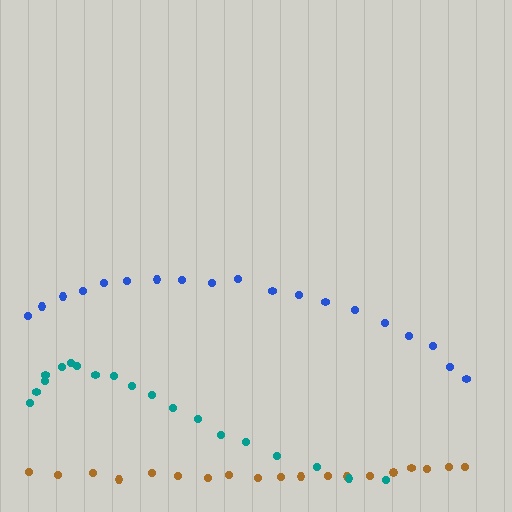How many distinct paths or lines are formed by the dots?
There are 3 distinct paths.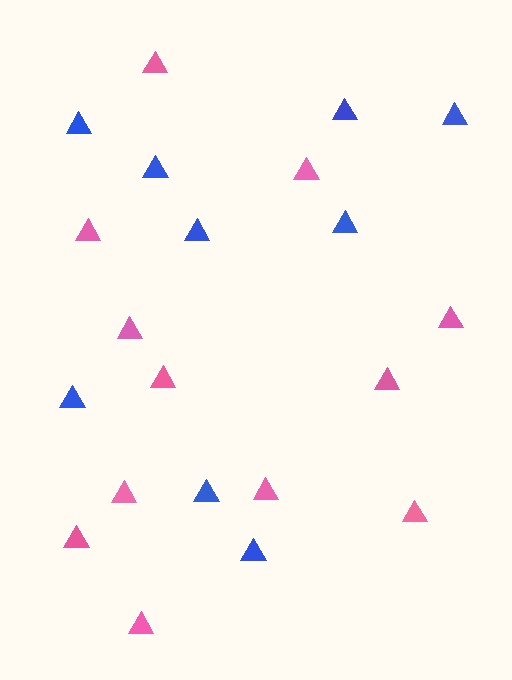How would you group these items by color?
There are 2 groups: one group of pink triangles (12) and one group of blue triangles (9).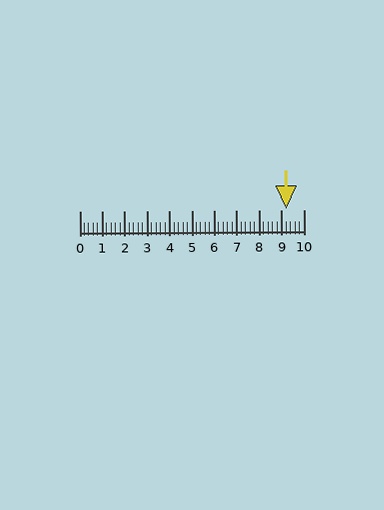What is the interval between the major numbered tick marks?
The major tick marks are spaced 1 units apart.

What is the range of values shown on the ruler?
The ruler shows values from 0 to 10.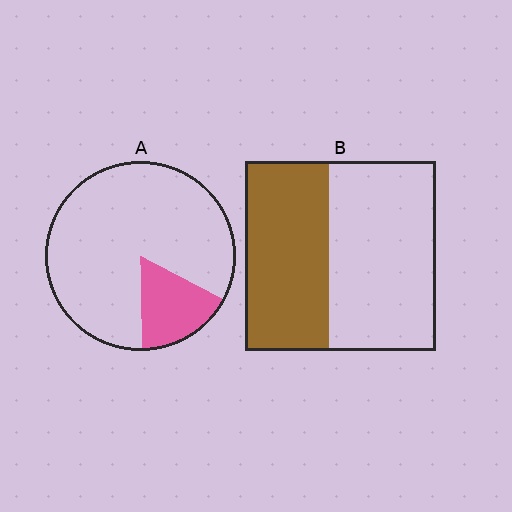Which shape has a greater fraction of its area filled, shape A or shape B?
Shape B.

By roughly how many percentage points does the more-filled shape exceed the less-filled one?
By roughly 25 percentage points (B over A).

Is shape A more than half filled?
No.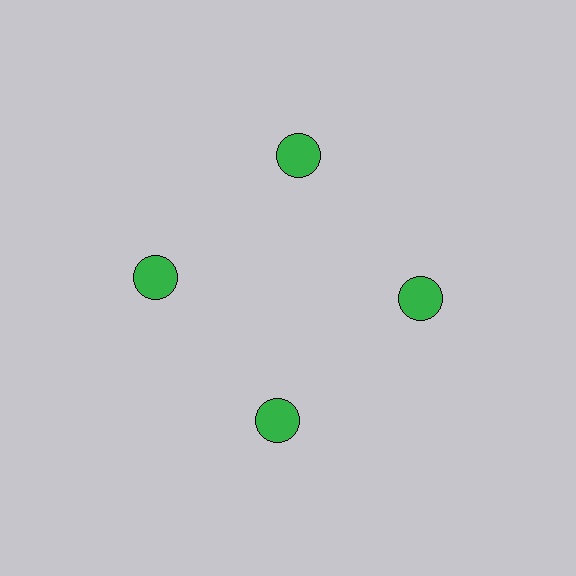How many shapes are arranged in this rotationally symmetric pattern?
There are 4 shapes, arranged in 4 groups of 1.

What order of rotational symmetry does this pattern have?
This pattern has 4-fold rotational symmetry.